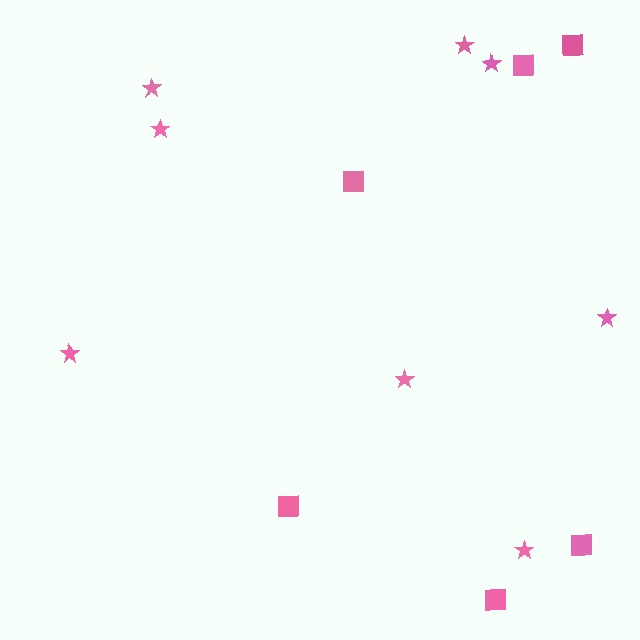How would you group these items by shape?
There are 2 groups: one group of stars (8) and one group of squares (6).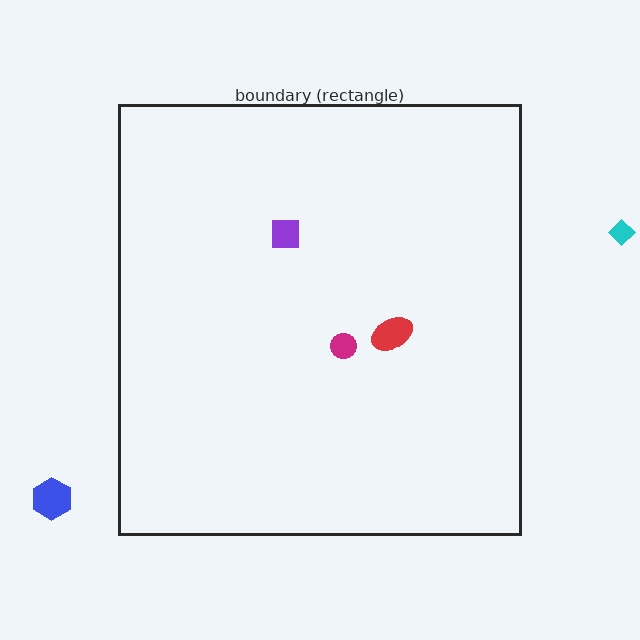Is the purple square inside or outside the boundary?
Inside.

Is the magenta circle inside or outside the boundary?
Inside.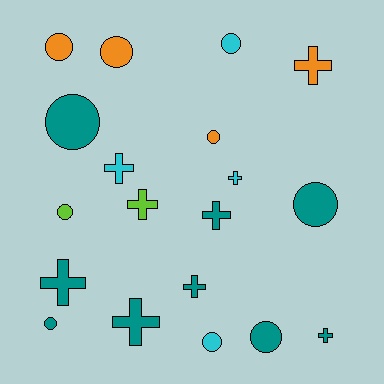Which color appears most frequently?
Teal, with 9 objects.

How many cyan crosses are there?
There are 2 cyan crosses.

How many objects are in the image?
There are 19 objects.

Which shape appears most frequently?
Circle, with 10 objects.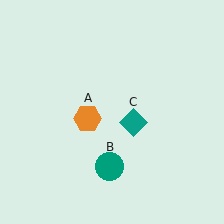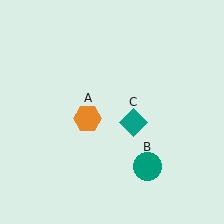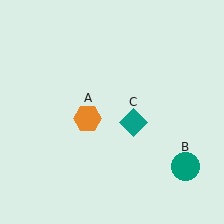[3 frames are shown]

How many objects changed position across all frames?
1 object changed position: teal circle (object B).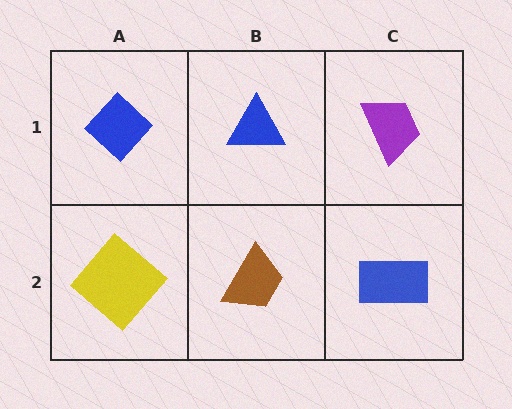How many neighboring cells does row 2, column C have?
2.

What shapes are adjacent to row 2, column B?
A blue triangle (row 1, column B), a yellow diamond (row 2, column A), a blue rectangle (row 2, column C).